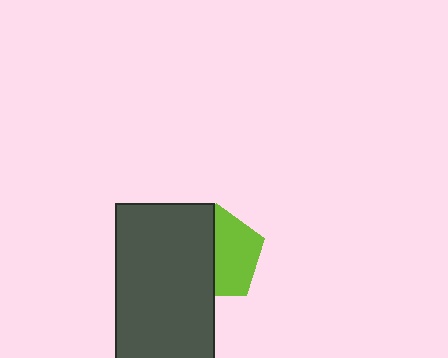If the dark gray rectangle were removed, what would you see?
You would see the complete lime pentagon.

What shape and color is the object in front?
The object in front is a dark gray rectangle.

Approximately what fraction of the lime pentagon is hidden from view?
Roughly 49% of the lime pentagon is hidden behind the dark gray rectangle.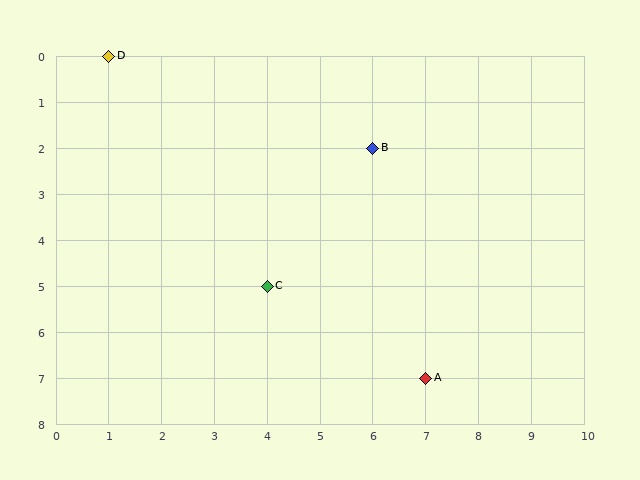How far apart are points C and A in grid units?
Points C and A are 3 columns and 2 rows apart (about 3.6 grid units diagonally).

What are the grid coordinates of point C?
Point C is at grid coordinates (4, 5).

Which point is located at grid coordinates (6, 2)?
Point B is at (6, 2).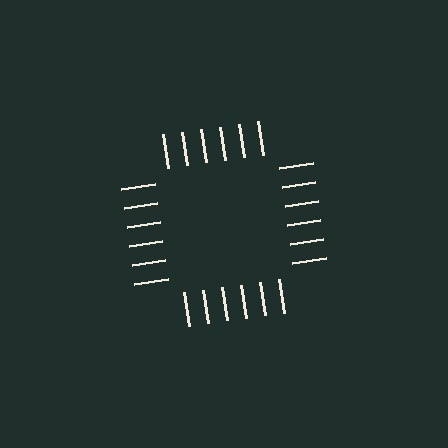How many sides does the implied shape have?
4 sides — the line-ends trace a square.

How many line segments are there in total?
24 — 6 along each of the 4 edges.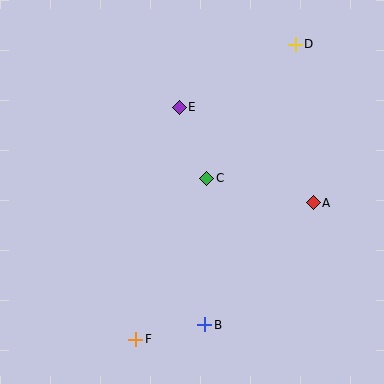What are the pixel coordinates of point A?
Point A is at (313, 203).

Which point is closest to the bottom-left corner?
Point F is closest to the bottom-left corner.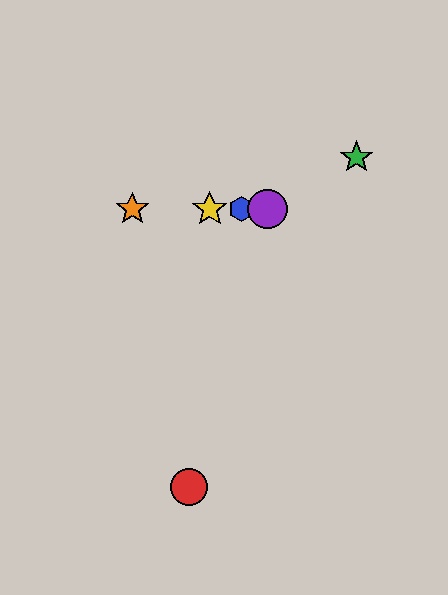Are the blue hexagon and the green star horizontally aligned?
No, the blue hexagon is at y≈209 and the green star is at y≈157.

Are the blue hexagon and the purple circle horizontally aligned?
Yes, both are at y≈209.